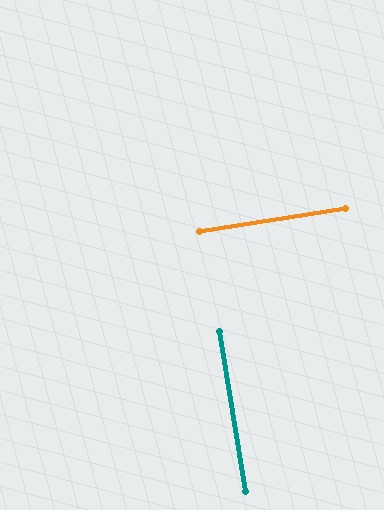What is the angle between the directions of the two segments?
Approximately 90 degrees.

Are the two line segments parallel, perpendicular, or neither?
Perpendicular — they meet at approximately 90°.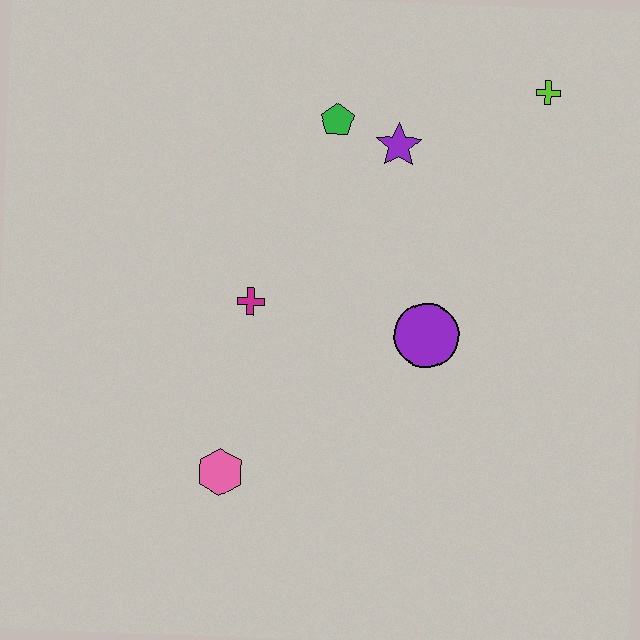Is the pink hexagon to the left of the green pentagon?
Yes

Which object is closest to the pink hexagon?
The magenta cross is closest to the pink hexagon.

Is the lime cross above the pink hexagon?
Yes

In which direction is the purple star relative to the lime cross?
The purple star is to the left of the lime cross.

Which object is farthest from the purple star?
The pink hexagon is farthest from the purple star.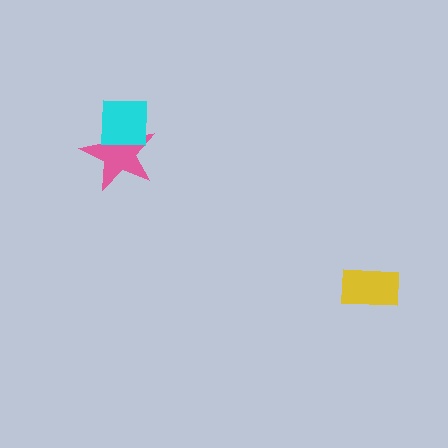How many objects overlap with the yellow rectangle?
0 objects overlap with the yellow rectangle.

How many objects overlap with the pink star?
1 object overlaps with the pink star.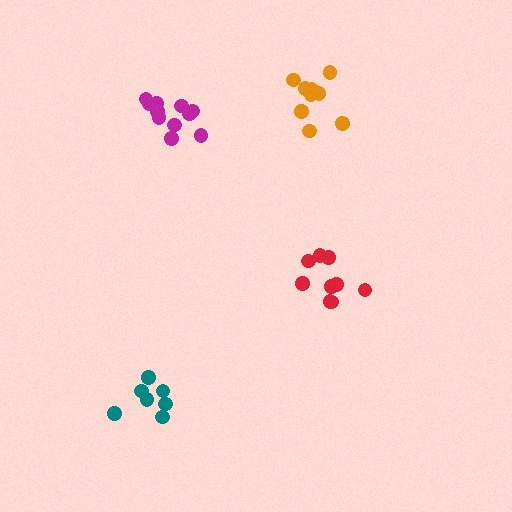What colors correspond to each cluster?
The clusters are colored: magenta, red, teal, orange.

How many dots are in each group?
Group 1: 11 dots, Group 2: 9 dots, Group 3: 7 dots, Group 4: 9 dots (36 total).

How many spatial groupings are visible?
There are 4 spatial groupings.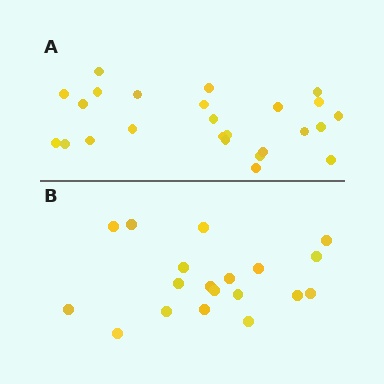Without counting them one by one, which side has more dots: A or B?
Region A (the top region) has more dots.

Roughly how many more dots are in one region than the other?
Region A has about 6 more dots than region B.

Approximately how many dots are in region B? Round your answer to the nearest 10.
About 20 dots. (The exact count is 19, which rounds to 20.)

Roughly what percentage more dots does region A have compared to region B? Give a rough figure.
About 30% more.